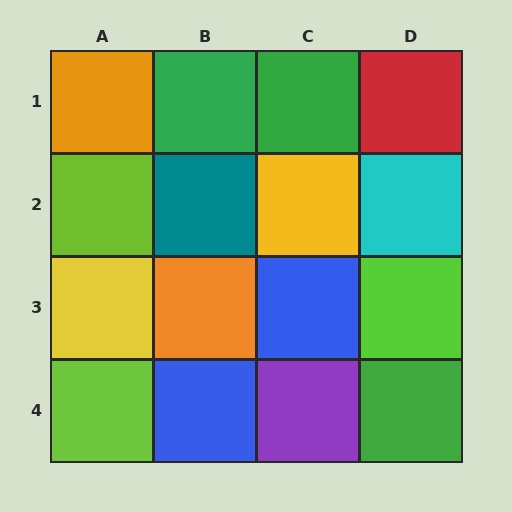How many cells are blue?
2 cells are blue.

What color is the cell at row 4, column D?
Green.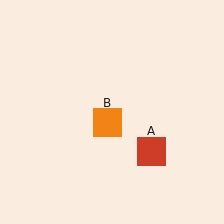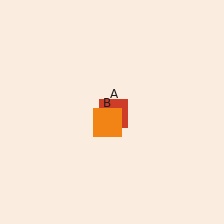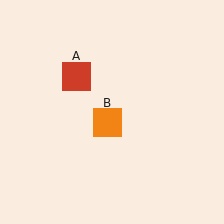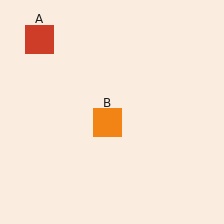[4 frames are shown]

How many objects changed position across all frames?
1 object changed position: red square (object A).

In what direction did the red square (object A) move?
The red square (object A) moved up and to the left.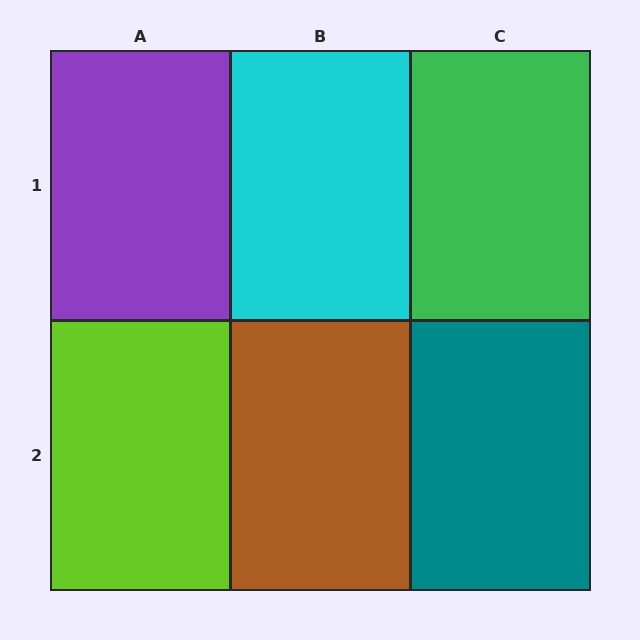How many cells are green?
1 cell is green.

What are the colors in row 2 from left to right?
Lime, brown, teal.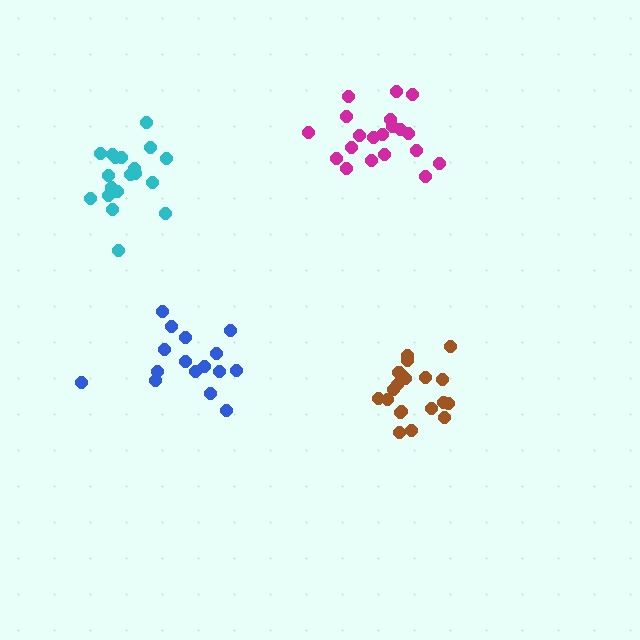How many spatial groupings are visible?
There are 4 spatial groupings.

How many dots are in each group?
Group 1: 19 dots, Group 2: 20 dots, Group 3: 16 dots, Group 4: 20 dots (75 total).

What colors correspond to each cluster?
The clusters are colored: cyan, brown, blue, magenta.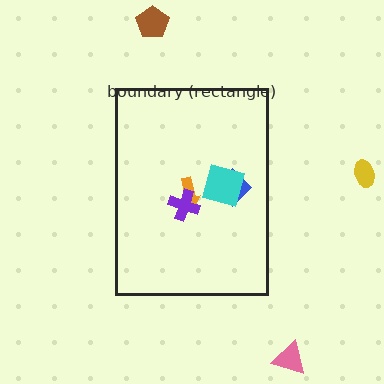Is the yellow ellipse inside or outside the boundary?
Outside.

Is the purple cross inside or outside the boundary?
Inside.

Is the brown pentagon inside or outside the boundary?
Outside.